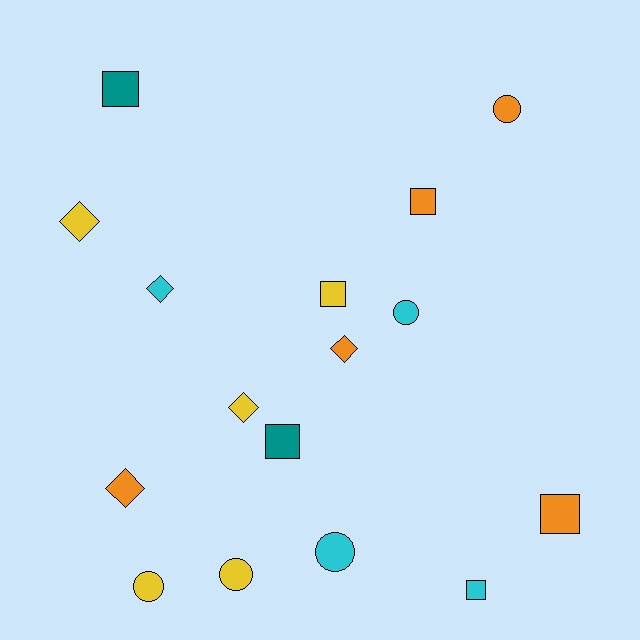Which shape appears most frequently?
Square, with 6 objects.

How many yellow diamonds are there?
There are 2 yellow diamonds.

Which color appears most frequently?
Yellow, with 5 objects.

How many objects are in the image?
There are 16 objects.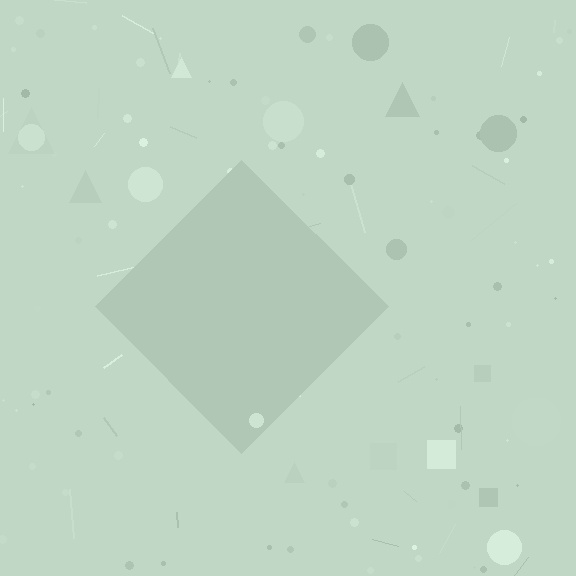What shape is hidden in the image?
A diamond is hidden in the image.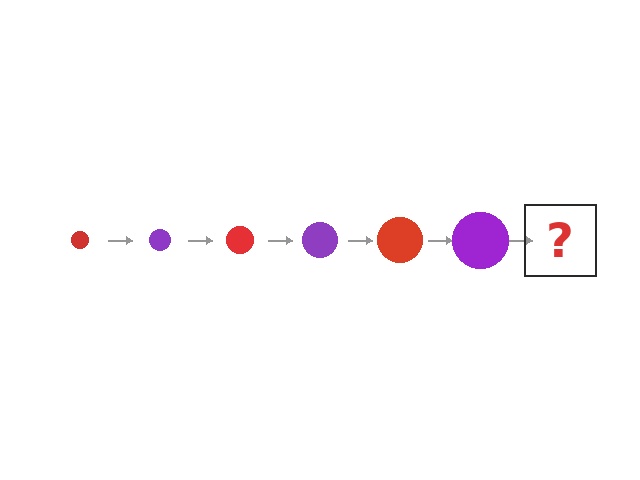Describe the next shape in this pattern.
It should be a red circle, larger than the previous one.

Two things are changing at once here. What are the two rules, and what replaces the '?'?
The two rules are that the circle grows larger each step and the color cycles through red and purple. The '?' should be a red circle, larger than the previous one.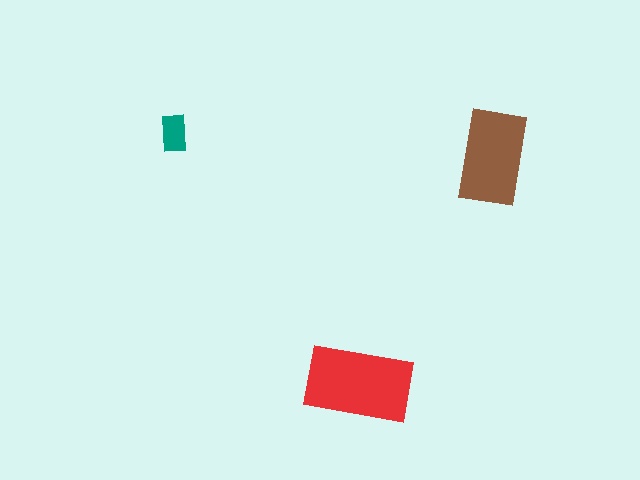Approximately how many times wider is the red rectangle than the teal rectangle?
About 3 times wider.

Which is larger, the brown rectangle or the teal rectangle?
The brown one.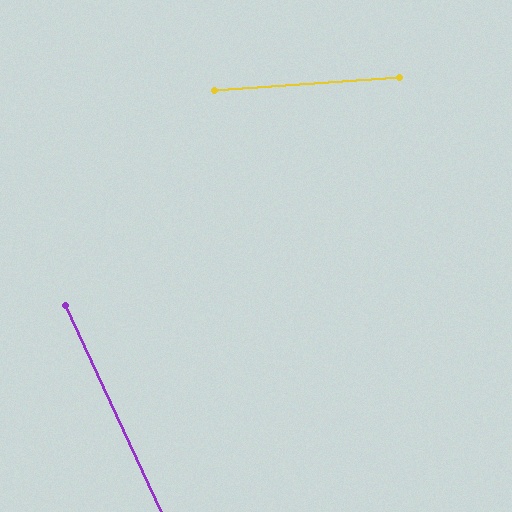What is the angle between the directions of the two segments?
Approximately 69 degrees.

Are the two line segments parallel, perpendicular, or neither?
Neither parallel nor perpendicular — they differ by about 69°.